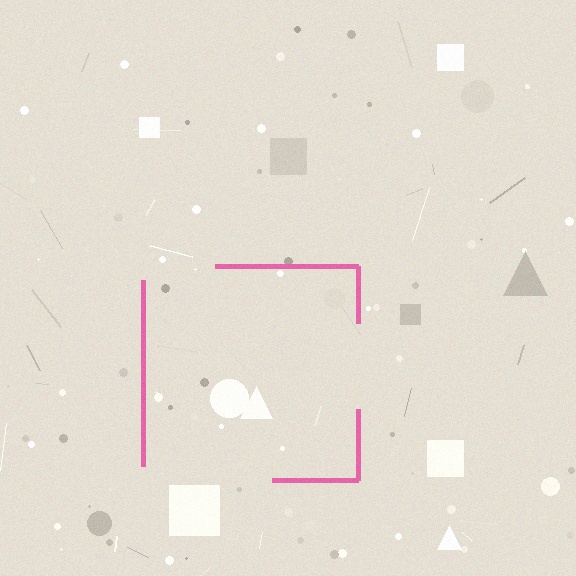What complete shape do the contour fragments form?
The contour fragments form a square.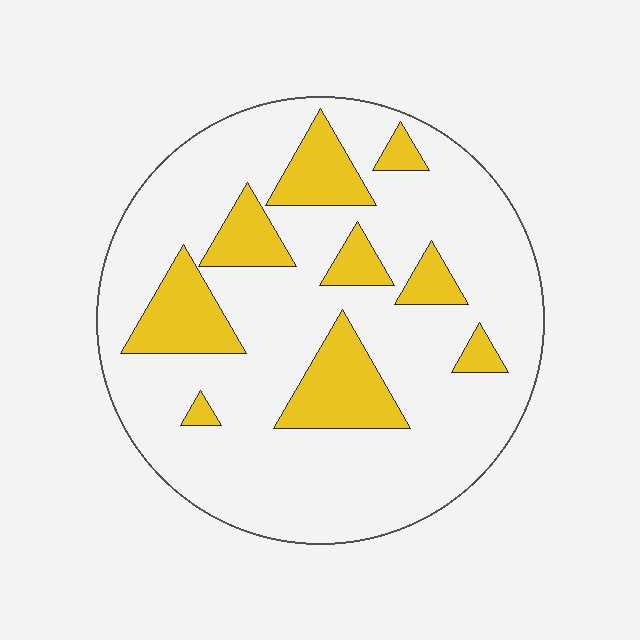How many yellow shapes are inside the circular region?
9.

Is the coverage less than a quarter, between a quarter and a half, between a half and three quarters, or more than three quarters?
Less than a quarter.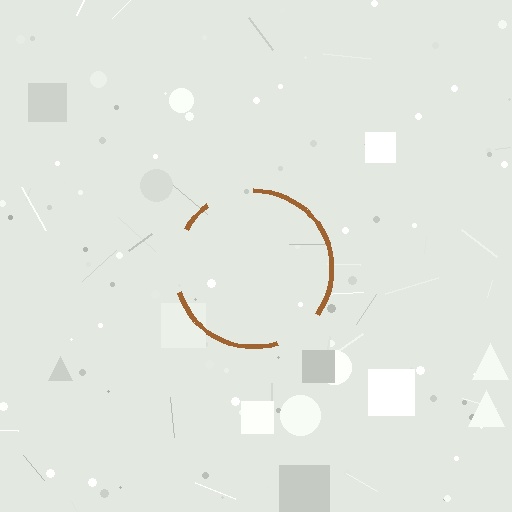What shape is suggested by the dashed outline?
The dashed outline suggests a circle.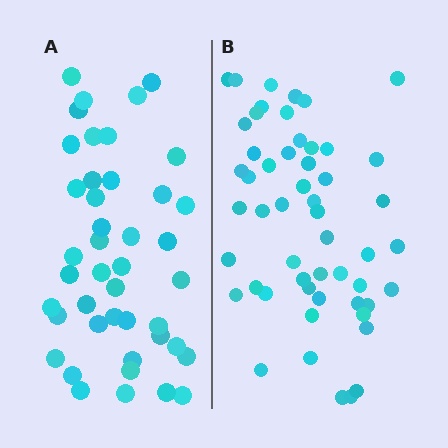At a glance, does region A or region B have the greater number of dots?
Region B (the right region) has more dots.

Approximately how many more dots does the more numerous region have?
Region B has roughly 10 or so more dots than region A.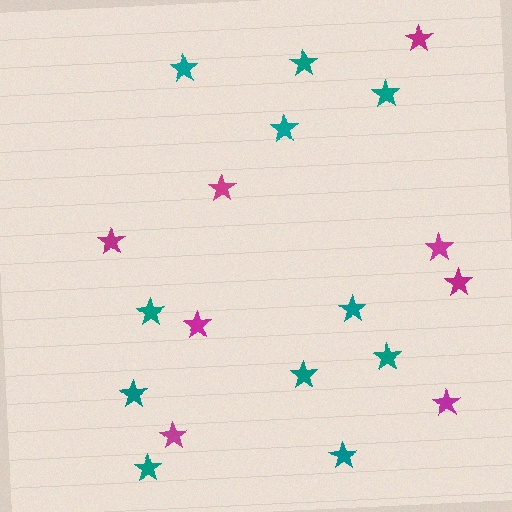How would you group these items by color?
There are 2 groups: one group of teal stars (11) and one group of magenta stars (8).